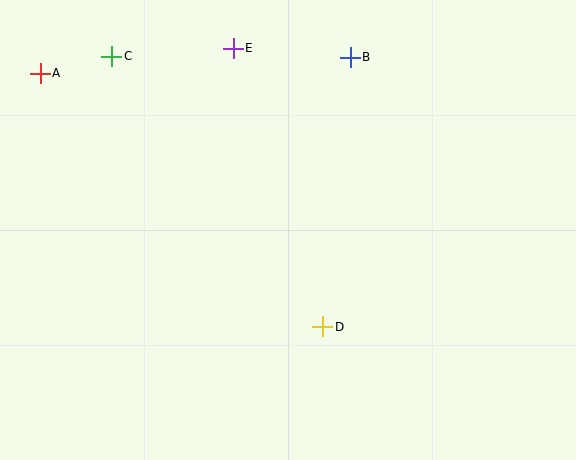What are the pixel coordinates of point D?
Point D is at (323, 327).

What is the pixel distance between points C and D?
The distance between C and D is 343 pixels.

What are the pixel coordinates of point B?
Point B is at (350, 57).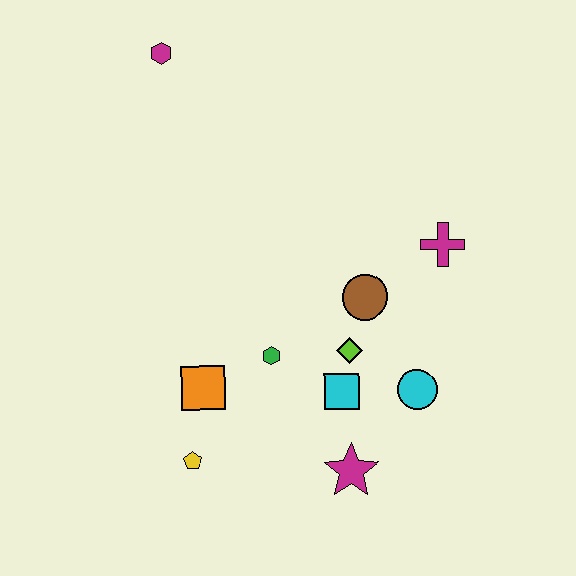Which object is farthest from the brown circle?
The magenta hexagon is farthest from the brown circle.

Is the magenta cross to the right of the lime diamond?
Yes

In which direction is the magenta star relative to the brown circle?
The magenta star is below the brown circle.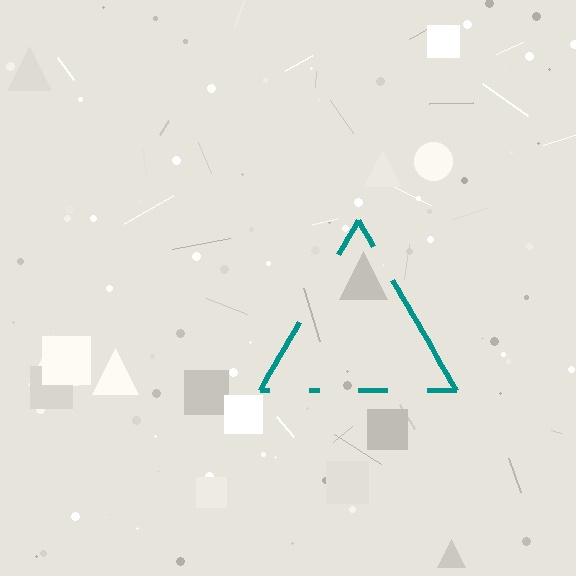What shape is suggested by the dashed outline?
The dashed outline suggests a triangle.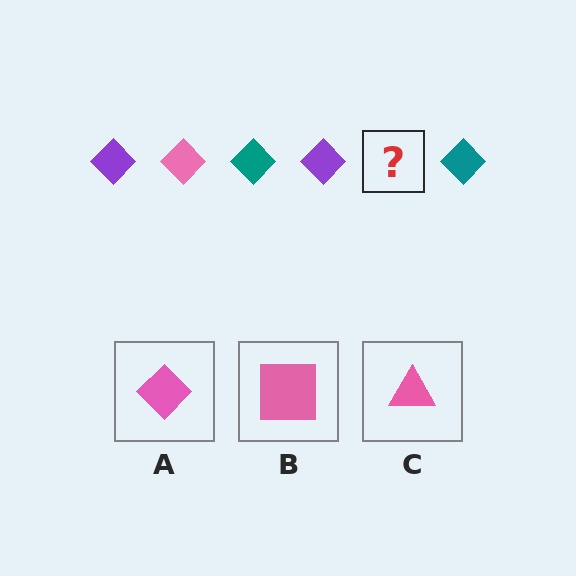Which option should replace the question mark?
Option A.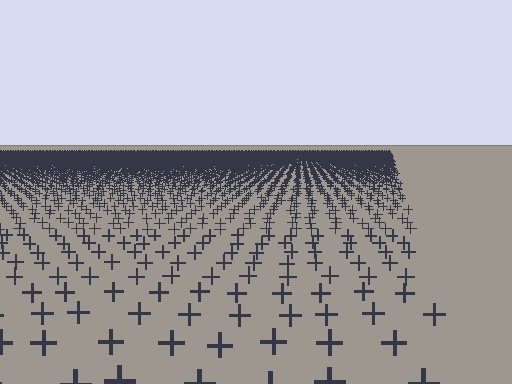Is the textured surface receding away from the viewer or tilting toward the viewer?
The surface is receding away from the viewer. Texture elements get smaller and denser toward the top.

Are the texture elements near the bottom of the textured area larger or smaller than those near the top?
Larger. Near the bottom, elements are closer to the viewer and appear at a bigger on-screen size.